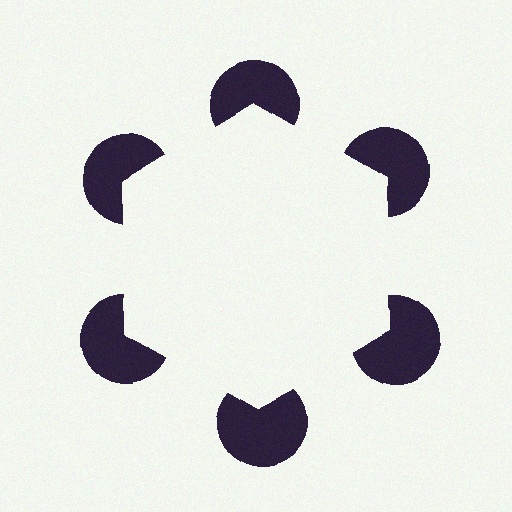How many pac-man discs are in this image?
There are 6 — one at each vertex of the illusory hexagon.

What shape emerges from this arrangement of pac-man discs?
An illusory hexagon — its edges are inferred from the aligned wedge cuts in the pac-man discs, not physically drawn.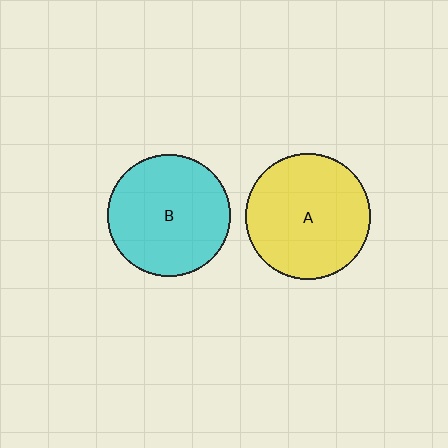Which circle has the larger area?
Circle A (yellow).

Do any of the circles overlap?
No, none of the circles overlap.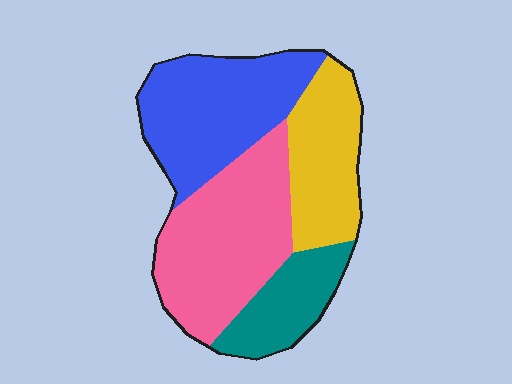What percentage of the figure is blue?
Blue takes up about one third (1/3) of the figure.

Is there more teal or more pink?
Pink.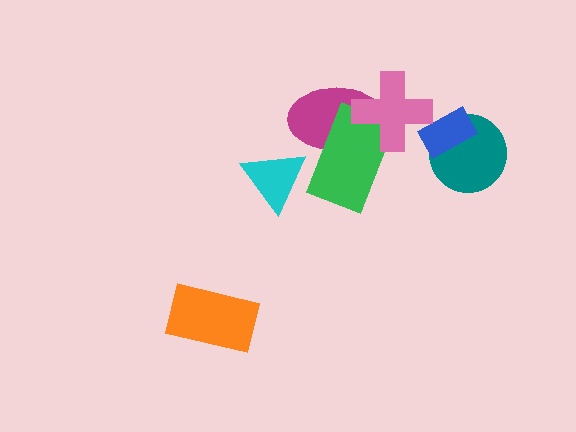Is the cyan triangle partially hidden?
No, no other shape covers it.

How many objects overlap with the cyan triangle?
0 objects overlap with the cyan triangle.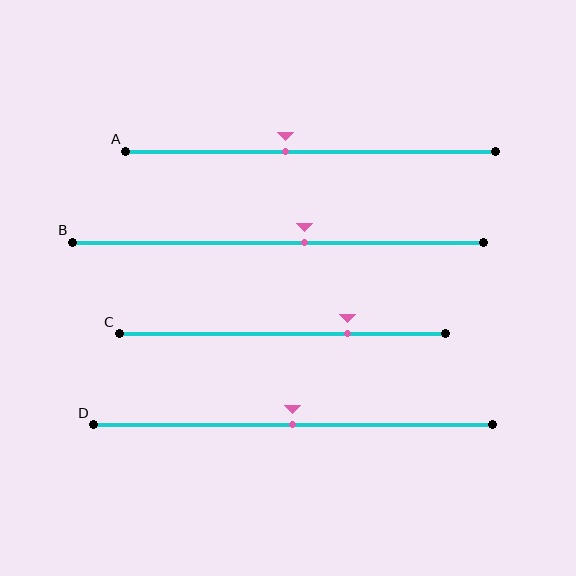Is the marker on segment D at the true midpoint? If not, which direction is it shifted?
Yes, the marker on segment D is at the true midpoint.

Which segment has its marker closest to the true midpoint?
Segment D has its marker closest to the true midpoint.